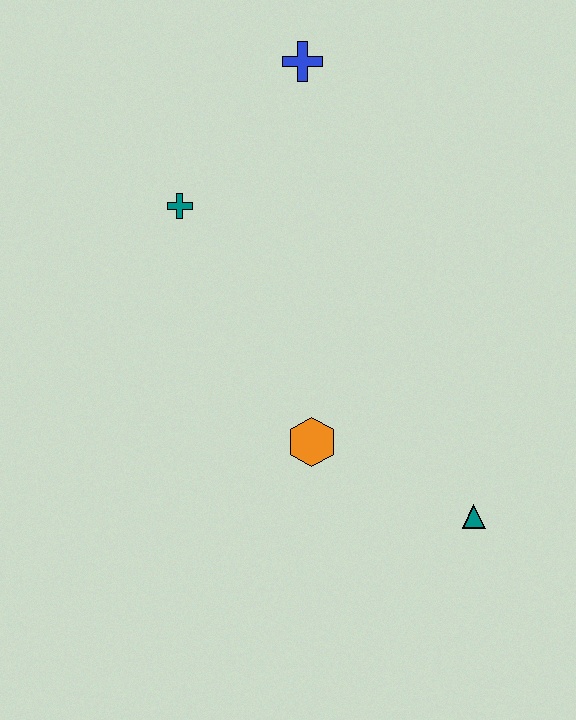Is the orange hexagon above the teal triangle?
Yes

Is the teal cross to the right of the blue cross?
No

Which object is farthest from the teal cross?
The teal triangle is farthest from the teal cross.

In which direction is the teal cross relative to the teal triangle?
The teal cross is above the teal triangle.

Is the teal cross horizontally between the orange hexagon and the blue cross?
No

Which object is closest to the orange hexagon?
The teal triangle is closest to the orange hexagon.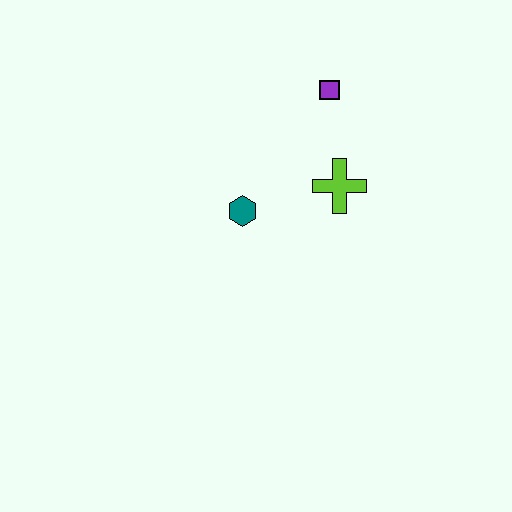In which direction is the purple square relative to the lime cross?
The purple square is above the lime cross.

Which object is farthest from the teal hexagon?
The purple square is farthest from the teal hexagon.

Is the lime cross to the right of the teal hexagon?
Yes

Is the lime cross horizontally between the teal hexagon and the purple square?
No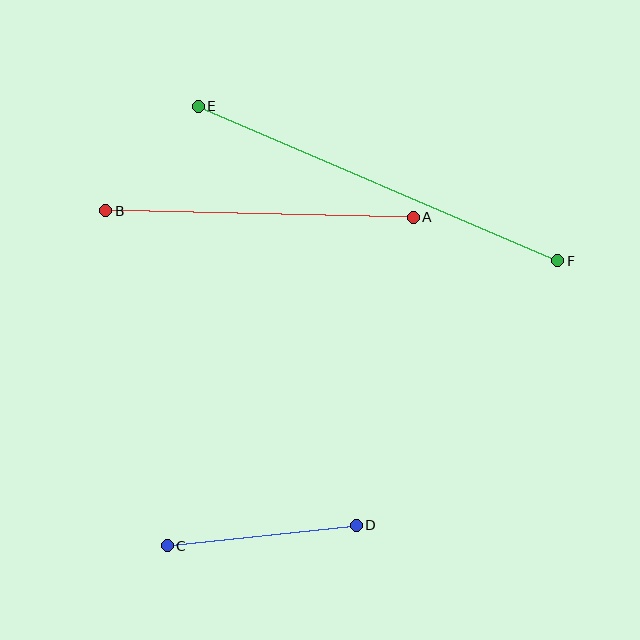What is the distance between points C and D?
The distance is approximately 190 pixels.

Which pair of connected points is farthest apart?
Points E and F are farthest apart.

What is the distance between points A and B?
The distance is approximately 308 pixels.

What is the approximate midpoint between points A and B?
The midpoint is at approximately (259, 214) pixels.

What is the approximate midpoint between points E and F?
The midpoint is at approximately (378, 183) pixels.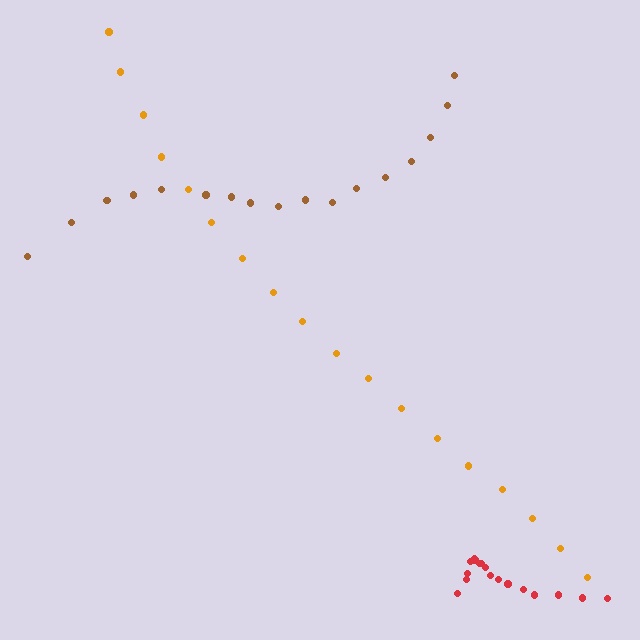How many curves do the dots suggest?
There are 3 distinct paths.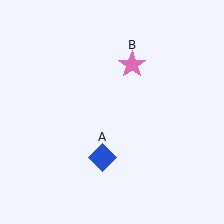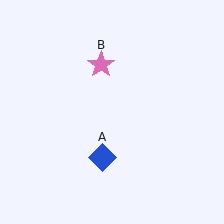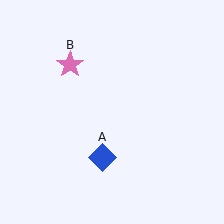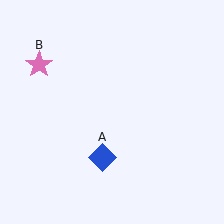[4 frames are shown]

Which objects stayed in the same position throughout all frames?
Blue diamond (object A) remained stationary.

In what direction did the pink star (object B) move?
The pink star (object B) moved left.